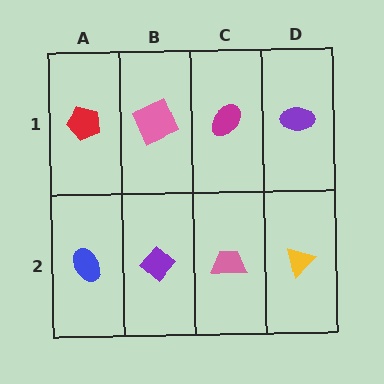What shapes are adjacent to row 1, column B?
A purple diamond (row 2, column B), a red pentagon (row 1, column A), a magenta ellipse (row 1, column C).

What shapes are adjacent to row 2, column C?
A magenta ellipse (row 1, column C), a purple diamond (row 2, column B), a yellow triangle (row 2, column D).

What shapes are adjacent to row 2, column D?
A purple ellipse (row 1, column D), a pink trapezoid (row 2, column C).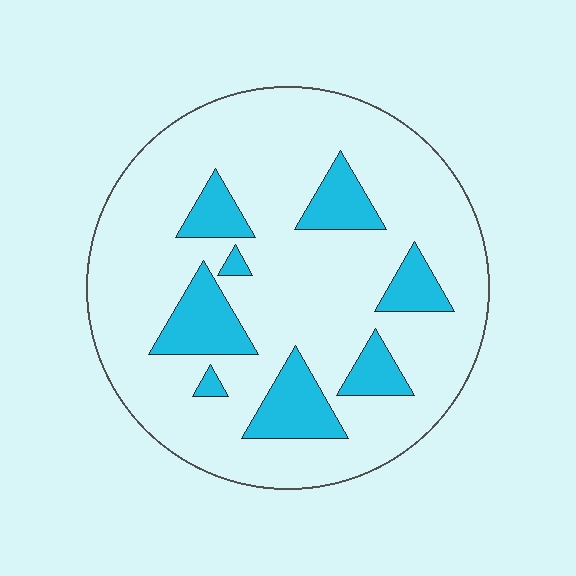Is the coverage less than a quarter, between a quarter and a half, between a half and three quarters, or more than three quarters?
Less than a quarter.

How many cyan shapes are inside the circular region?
8.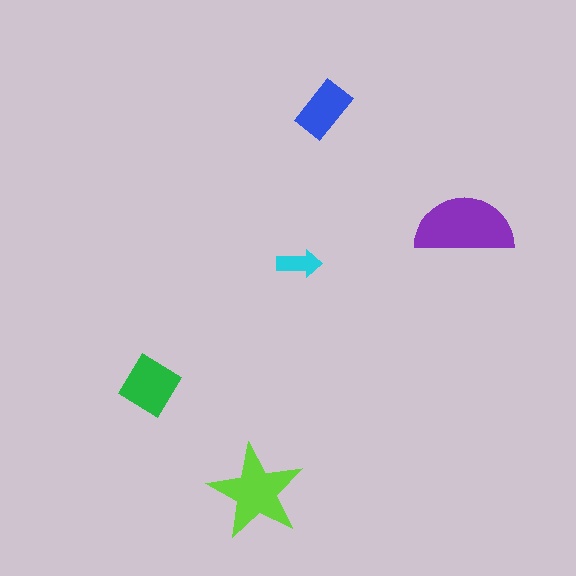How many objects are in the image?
There are 5 objects in the image.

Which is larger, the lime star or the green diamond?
The lime star.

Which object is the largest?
The purple semicircle.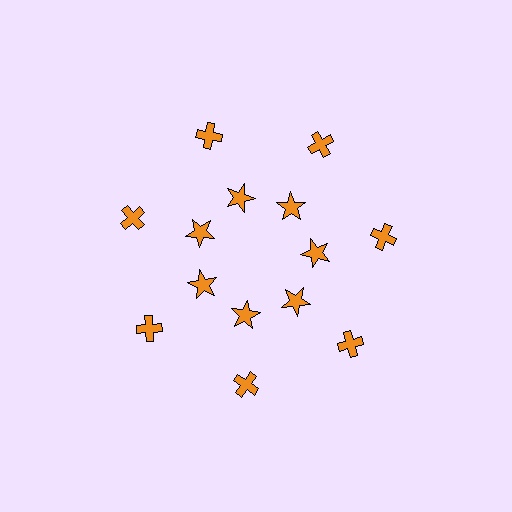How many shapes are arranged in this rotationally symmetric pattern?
There are 14 shapes, arranged in 7 groups of 2.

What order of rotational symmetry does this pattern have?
This pattern has 7-fold rotational symmetry.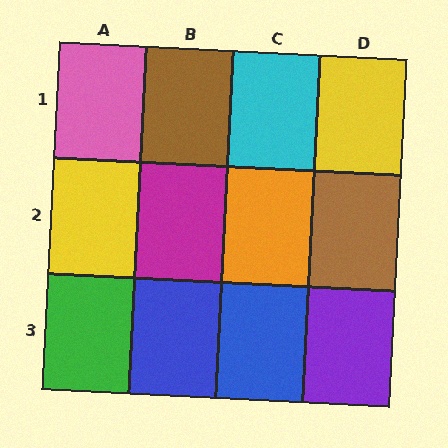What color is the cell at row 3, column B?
Blue.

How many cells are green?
1 cell is green.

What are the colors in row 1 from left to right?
Pink, brown, cyan, yellow.